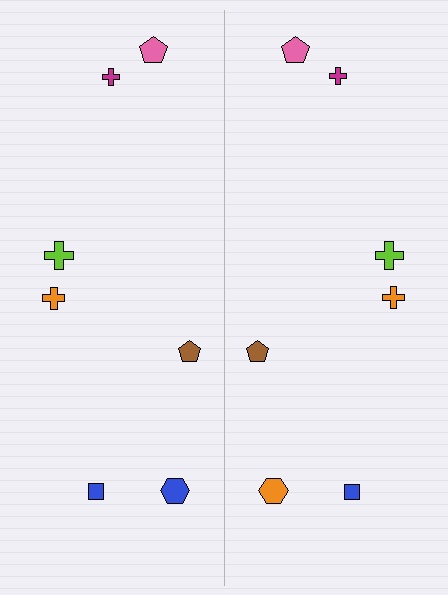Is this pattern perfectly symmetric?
No, the pattern is not perfectly symmetric. The orange hexagon on the right side breaks the symmetry — its mirror counterpart is blue.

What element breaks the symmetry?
The orange hexagon on the right side breaks the symmetry — its mirror counterpart is blue.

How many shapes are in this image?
There are 14 shapes in this image.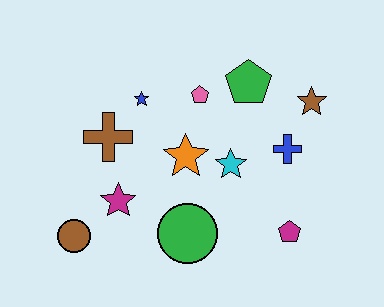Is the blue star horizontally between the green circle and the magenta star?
Yes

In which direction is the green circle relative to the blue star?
The green circle is below the blue star.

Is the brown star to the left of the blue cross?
No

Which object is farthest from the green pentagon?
The brown circle is farthest from the green pentagon.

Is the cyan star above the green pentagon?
No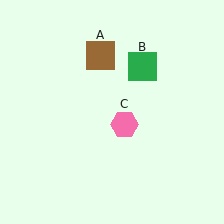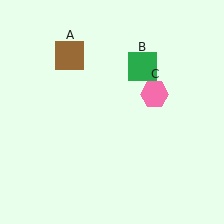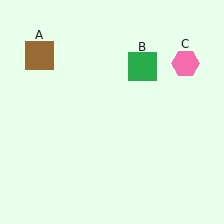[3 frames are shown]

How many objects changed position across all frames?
2 objects changed position: brown square (object A), pink hexagon (object C).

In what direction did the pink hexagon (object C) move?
The pink hexagon (object C) moved up and to the right.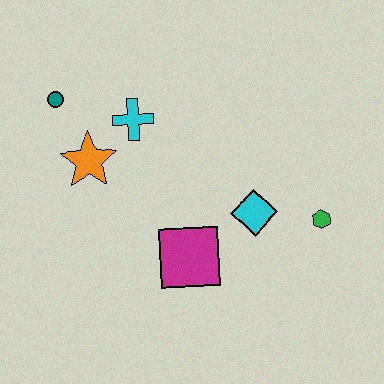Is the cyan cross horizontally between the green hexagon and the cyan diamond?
No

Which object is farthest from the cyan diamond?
The teal circle is farthest from the cyan diamond.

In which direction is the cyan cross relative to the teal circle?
The cyan cross is to the right of the teal circle.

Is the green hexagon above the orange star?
No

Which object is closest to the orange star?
The cyan cross is closest to the orange star.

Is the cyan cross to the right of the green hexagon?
No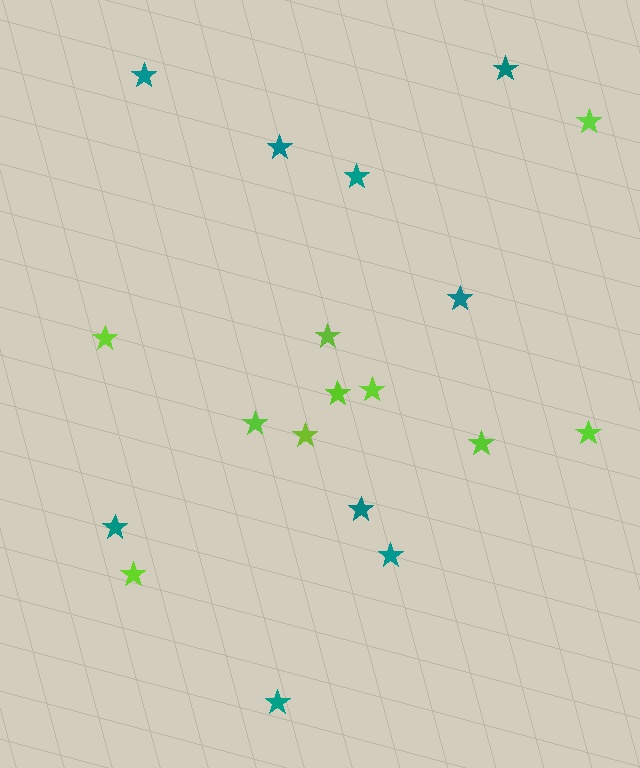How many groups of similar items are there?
There are 2 groups: one group of lime stars (10) and one group of teal stars (9).